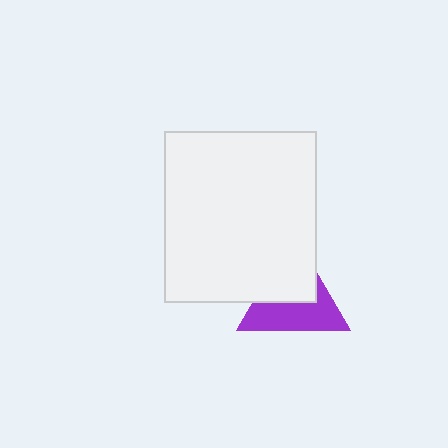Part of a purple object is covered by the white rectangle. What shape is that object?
It is a triangle.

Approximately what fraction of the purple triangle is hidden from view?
Roughly 47% of the purple triangle is hidden behind the white rectangle.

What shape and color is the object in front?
The object in front is a white rectangle.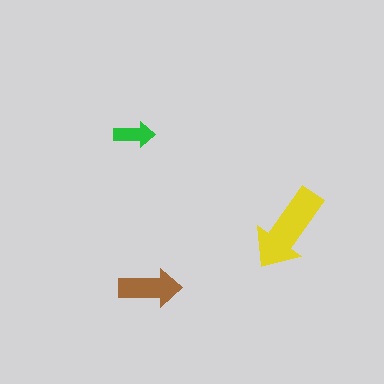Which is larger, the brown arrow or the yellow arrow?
The yellow one.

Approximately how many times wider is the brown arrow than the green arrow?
About 1.5 times wider.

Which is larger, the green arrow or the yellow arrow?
The yellow one.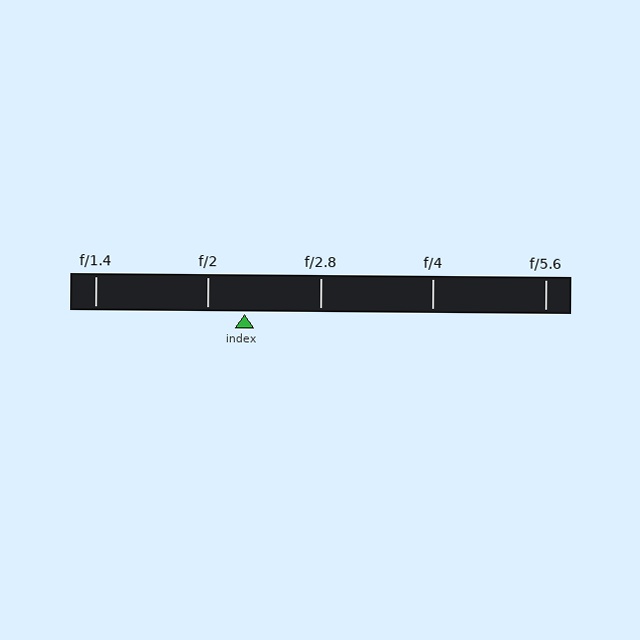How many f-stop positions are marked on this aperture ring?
There are 5 f-stop positions marked.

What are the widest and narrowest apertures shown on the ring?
The widest aperture shown is f/1.4 and the narrowest is f/5.6.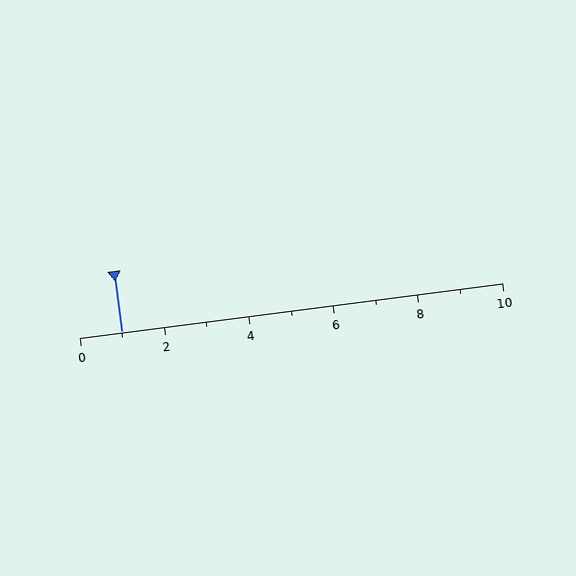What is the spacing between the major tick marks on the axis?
The major ticks are spaced 2 apart.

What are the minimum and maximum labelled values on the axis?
The axis runs from 0 to 10.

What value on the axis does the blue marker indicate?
The marker indicates approximately 1.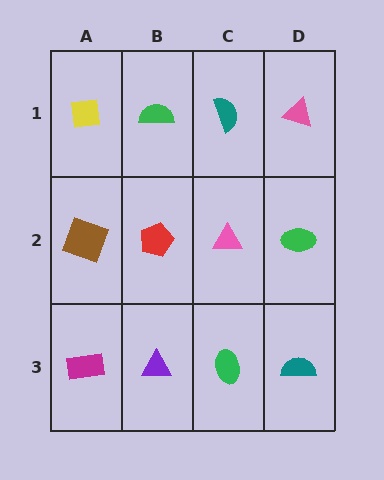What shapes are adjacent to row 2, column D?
A pink triangle (row 1, column D), a teal semicircle (row 3, column D), a pink triangle (row 2, column C).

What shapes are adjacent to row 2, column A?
A yellow square (row 1, column A), a magenta rectangle (row 3, column A), a red pentagon (row 2, column B).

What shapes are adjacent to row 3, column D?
A green ellipse (row 2, column D), a green ellipse (row 3, column C).